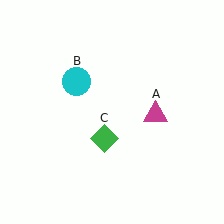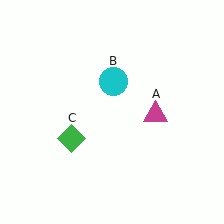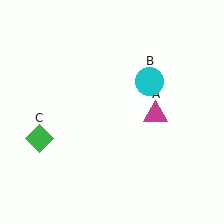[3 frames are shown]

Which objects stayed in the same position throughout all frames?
Magenta triangle (object A) remained stationary.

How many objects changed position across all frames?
2 objects changed position: cyan circle (object B), green diamond (object C).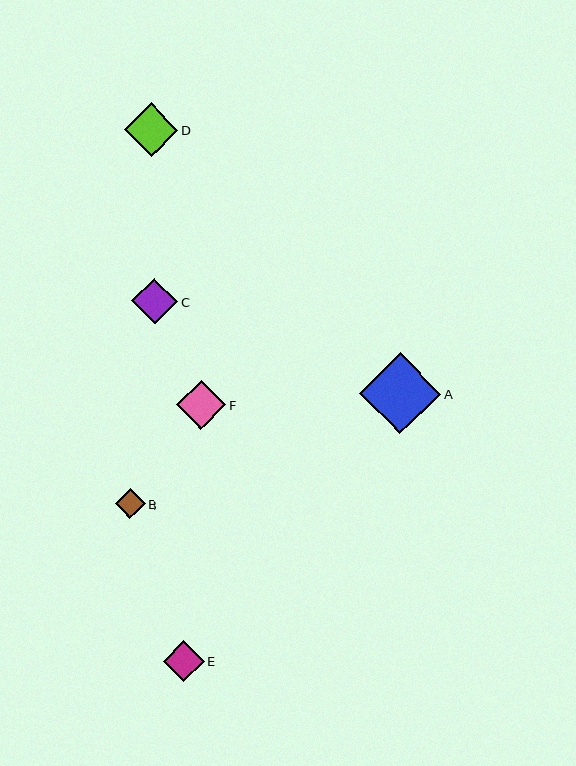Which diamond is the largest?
Diamond A is the largest with a size of approximately 81 pixels.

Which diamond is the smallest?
Diamond B is the smallest with a size of approximately 30 pixels.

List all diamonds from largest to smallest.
From largest to smallest: A, D, F, C, E, B.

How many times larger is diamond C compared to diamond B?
Diamond C is approximately 1.5 times the size of diamond B.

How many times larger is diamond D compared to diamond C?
Diamond D is approximately 1.2 times the size of diamond C.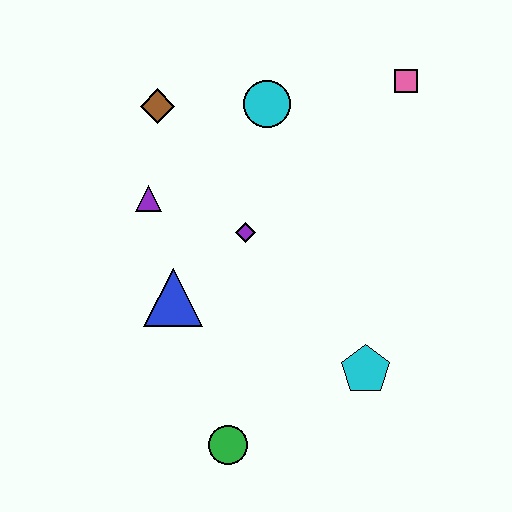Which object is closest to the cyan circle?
The brown diamond is closest to the cyan circle.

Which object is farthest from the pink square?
The green circle is farthest from the pink square.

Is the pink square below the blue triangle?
No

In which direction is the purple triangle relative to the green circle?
The purple triangle is above the green circle.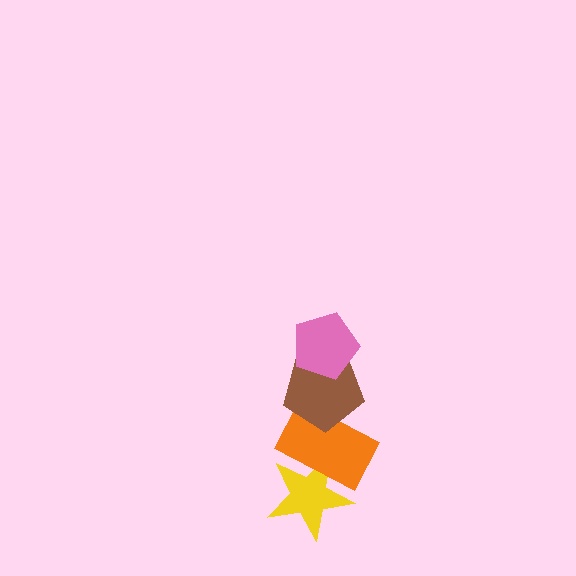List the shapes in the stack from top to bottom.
From top to bottom: the pink pentagon, the brown pentagon, the orange rectangle, the yellow star.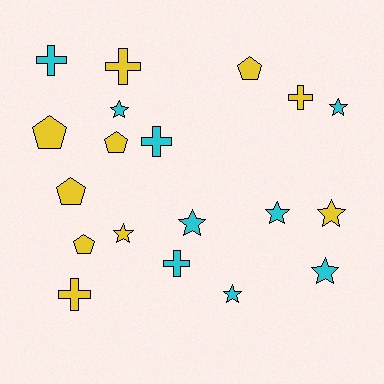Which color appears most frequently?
Yellow, with 10 objects.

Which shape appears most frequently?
Star, with 8 objects.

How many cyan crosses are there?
There are 3 cyan crosses.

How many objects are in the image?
There are 19 objects.